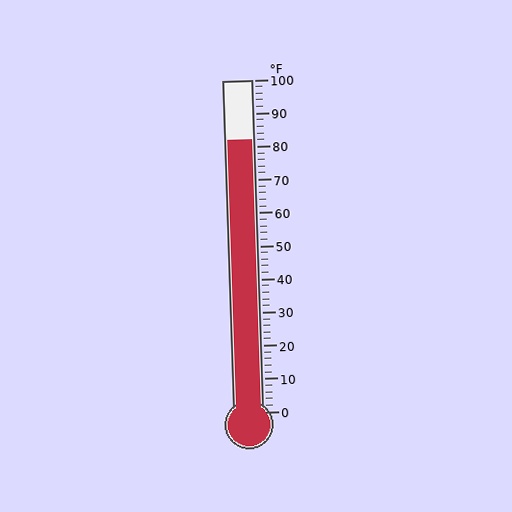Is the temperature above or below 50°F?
The temperature is above 50°F.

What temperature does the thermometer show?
The thermometer shows approximately 82°F.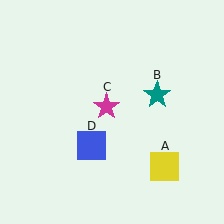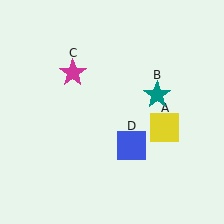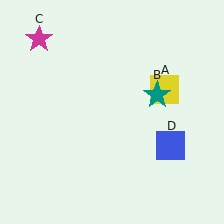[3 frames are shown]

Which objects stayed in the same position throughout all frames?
Teal star (object B) remained stationary.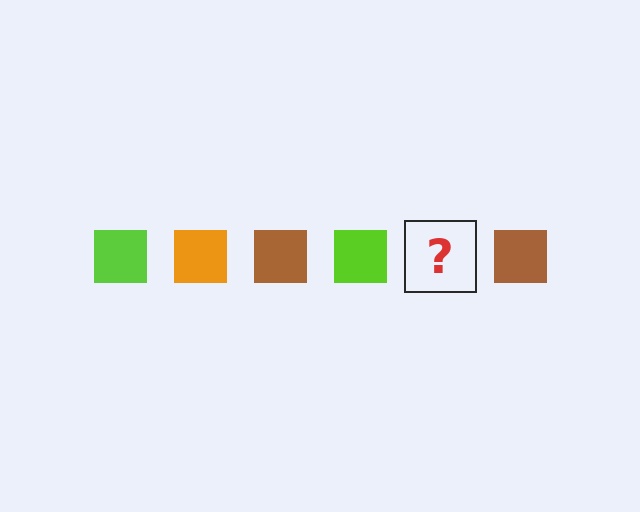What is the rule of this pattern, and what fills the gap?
The rule is that the pattern cycles through lime, orange, brown squares. The gap should be filled with an orange square.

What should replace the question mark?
The question mark should be replaced with an orange square.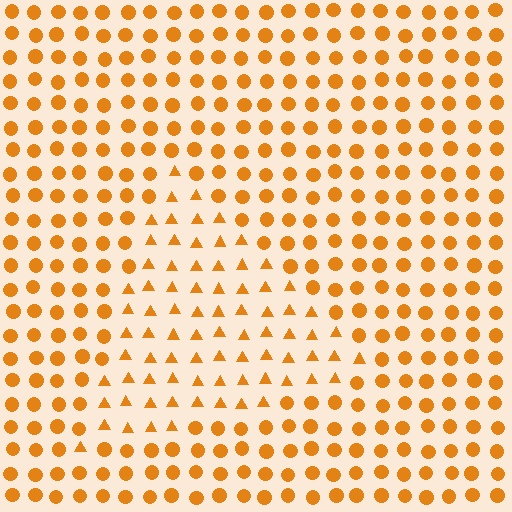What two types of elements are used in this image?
The image uses triangles inside the triangle region and circles outside it.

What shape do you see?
I see a triangle.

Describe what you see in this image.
The image is filled with small orange elements arranged in a uniform grid. A triangle-shaped region contains triangles, while the surrounding area contains circles. The boundary is defined purely by the change in element shape.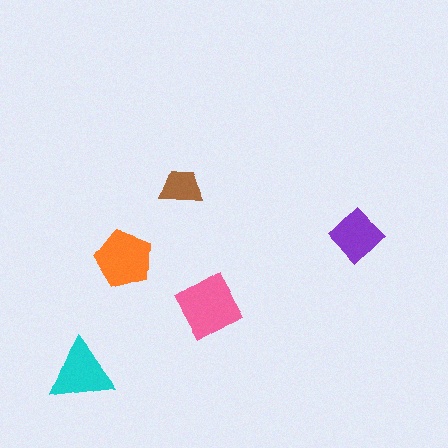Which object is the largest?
The pink square.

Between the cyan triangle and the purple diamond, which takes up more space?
The cyan triangle.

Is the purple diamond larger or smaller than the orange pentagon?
Smaller.